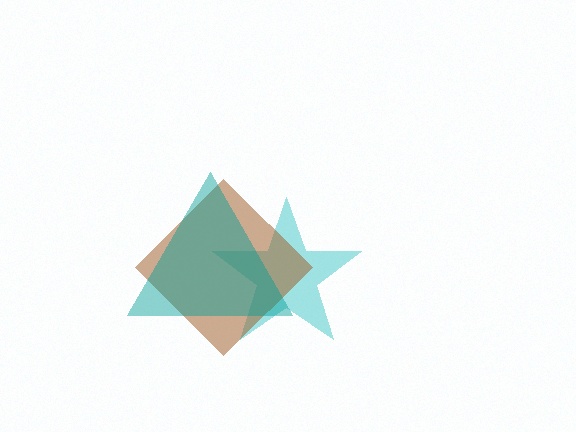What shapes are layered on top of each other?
The layered shapes are: a cyan star, a brown diamond, a teal triangle.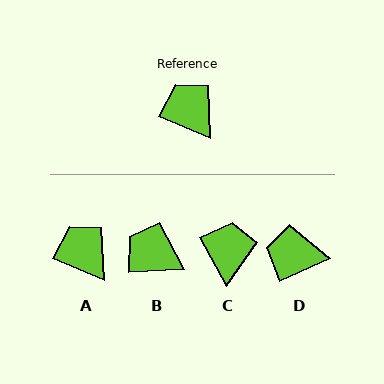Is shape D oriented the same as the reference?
No, it is off by about 48 degrees.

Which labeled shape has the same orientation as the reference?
A.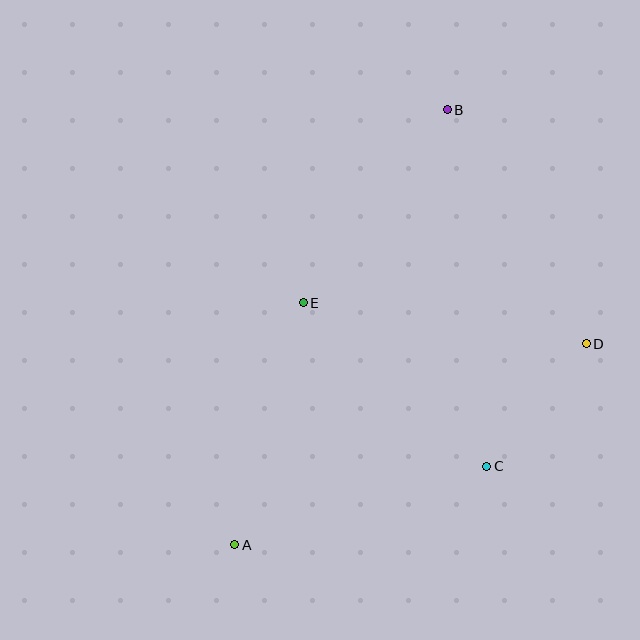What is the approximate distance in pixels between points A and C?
The distance between A and C is approximately 264 pixels.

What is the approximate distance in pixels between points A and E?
The distance between A and E is approximately 252 pixels.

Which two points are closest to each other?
Points C and D are closest to each other.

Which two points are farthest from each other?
Points A and B are farthest from each other.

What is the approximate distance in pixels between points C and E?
The distance between C and E is approximately 246 pixels.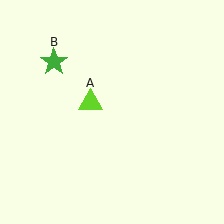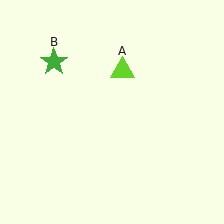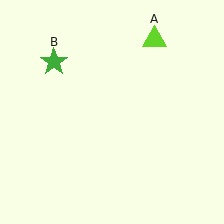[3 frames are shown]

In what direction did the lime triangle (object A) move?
The lime triangle (object A) moved up and to the right.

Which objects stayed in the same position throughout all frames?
Green star (object B) remained stationary.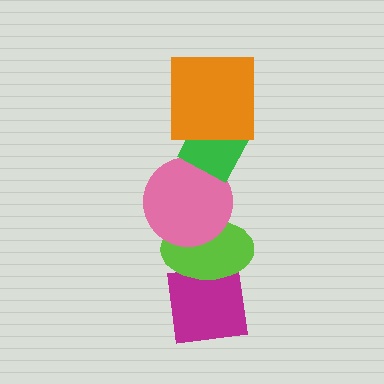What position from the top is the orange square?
The orange square is 1st from the top.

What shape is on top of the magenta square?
The lime ellipse is on top of the magenta square.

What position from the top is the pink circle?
The pink circle is 3rd from the top.